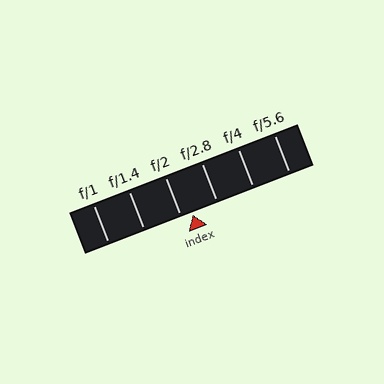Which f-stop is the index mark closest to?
The index mark is closest to f/2.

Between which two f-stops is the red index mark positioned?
The index mark is between f/2 and f/2.8.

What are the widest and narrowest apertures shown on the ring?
The widest aperture shown is f/1 and the narrowest is f/5.6.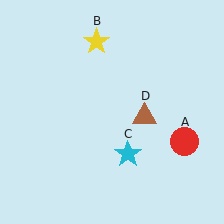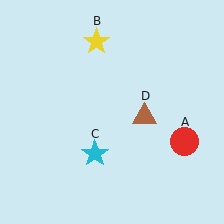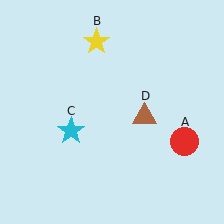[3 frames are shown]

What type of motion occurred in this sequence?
The cyan star (object C) rotated clockwise around the center of the scene.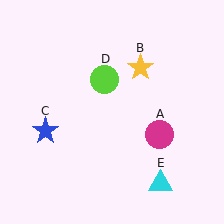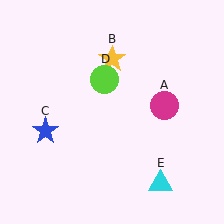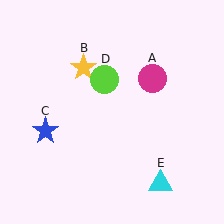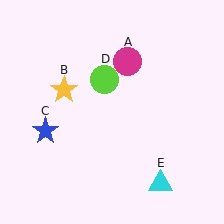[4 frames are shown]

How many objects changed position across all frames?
2 objects changed position: magenta circle (object A), yellow star (object B).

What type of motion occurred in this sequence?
The magenta circle (object A), yellow star (object B) rotated counterclockwise around the center of the scene.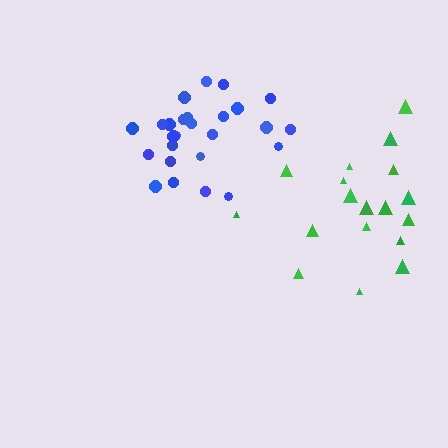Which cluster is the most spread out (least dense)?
Green.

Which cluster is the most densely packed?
Blue.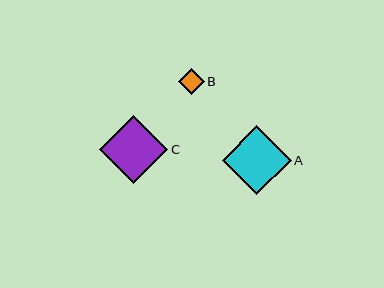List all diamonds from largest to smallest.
From largest to smallest: C, A, B.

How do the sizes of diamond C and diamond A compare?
Diamond C and diamond A are approximately the same size.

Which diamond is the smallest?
Diamond B is the smallest with a size of approximately 25 pixels.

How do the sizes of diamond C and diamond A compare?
Diamond C and diamond A are approximately the same size.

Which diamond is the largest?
Diamond C is the largest with a size of approximately 69 pixels.